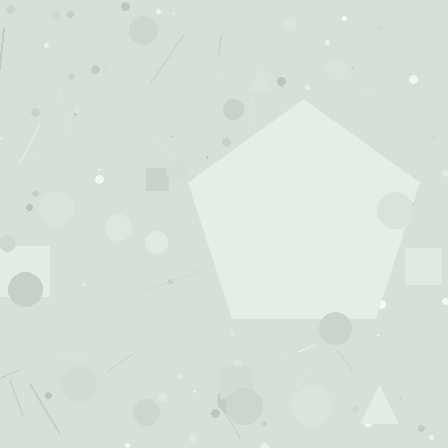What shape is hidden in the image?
A pentagon is hidden in the image.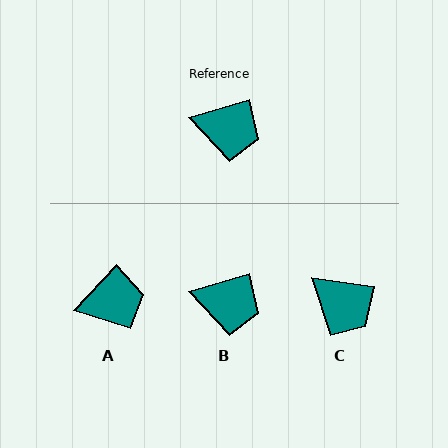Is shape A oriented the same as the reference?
No, it is off by about 30 degrees.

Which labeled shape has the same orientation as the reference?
B.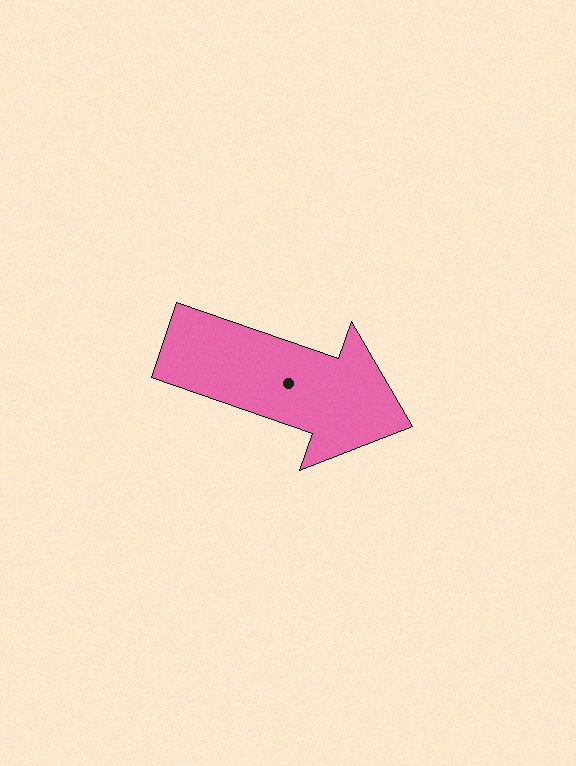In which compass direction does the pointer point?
East.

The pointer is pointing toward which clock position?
Roughly 4 o'clock.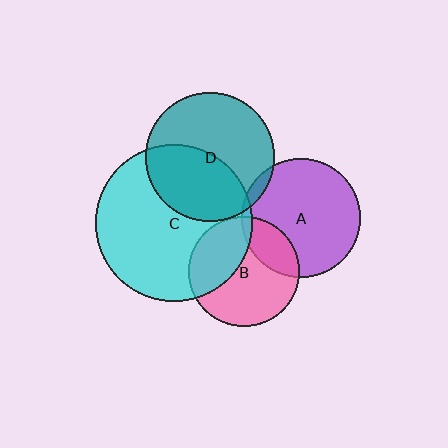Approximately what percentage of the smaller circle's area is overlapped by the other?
Approximately 5%.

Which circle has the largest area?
Circle C (cyan).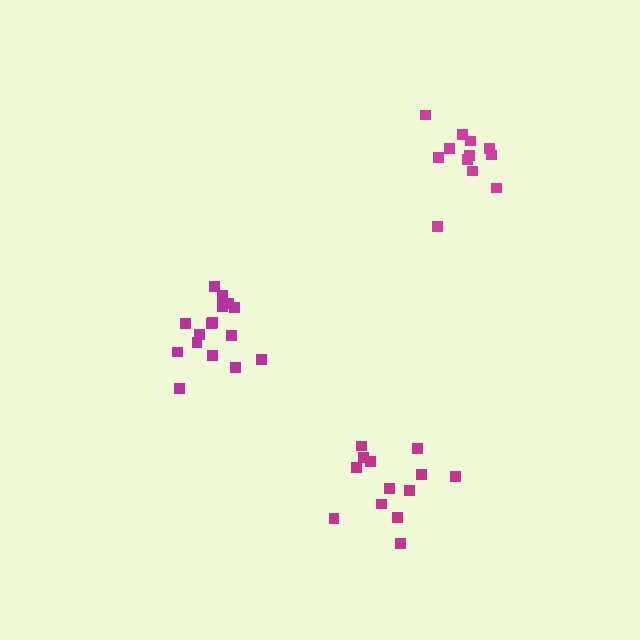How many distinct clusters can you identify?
There are 3 distinct clusters.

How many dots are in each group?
Group 1: 16 dots, Group 2: 13 dots, Group 3: 12 dots (41 total).